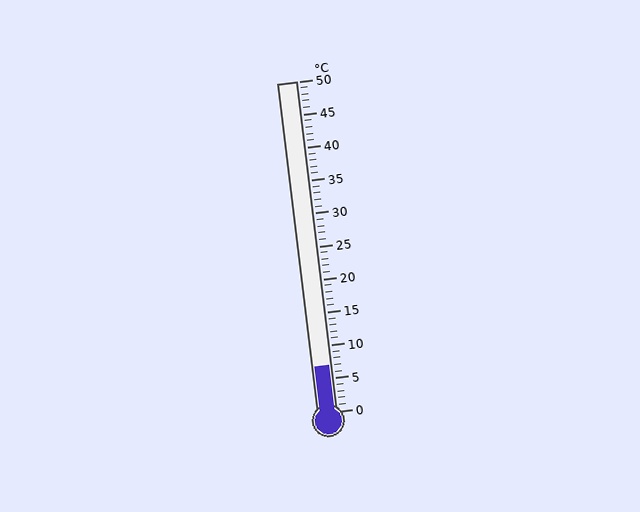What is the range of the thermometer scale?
The thermometer scale ranges from 0°C to 50°C.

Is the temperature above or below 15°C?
The temperature is below 15°C.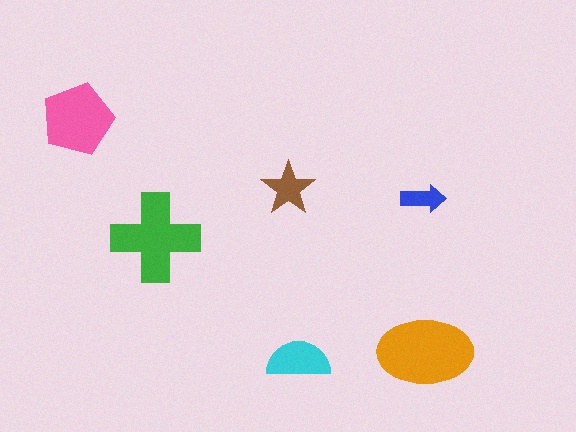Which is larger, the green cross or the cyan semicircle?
The green cross.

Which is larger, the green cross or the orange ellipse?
The orange ellipse.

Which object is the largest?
The orange ellipse.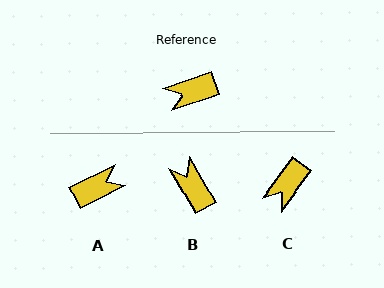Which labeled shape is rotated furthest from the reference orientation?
A, about 172 degrees away.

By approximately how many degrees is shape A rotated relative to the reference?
Approximately 172 degrees clockwise.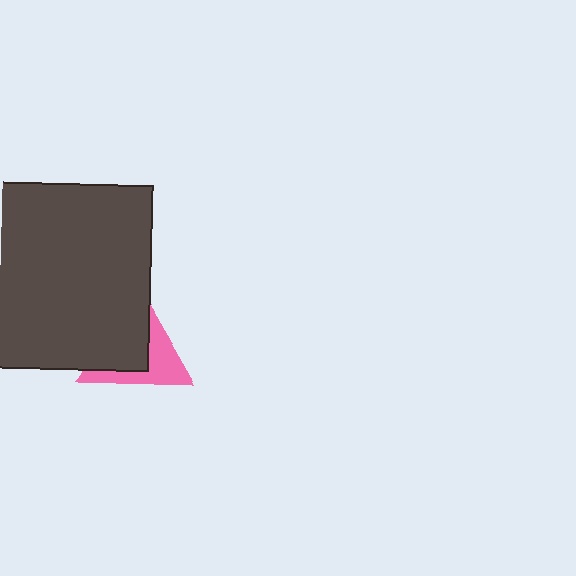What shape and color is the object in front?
The object in front is a dark gray square.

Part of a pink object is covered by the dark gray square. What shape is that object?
It is a triangle.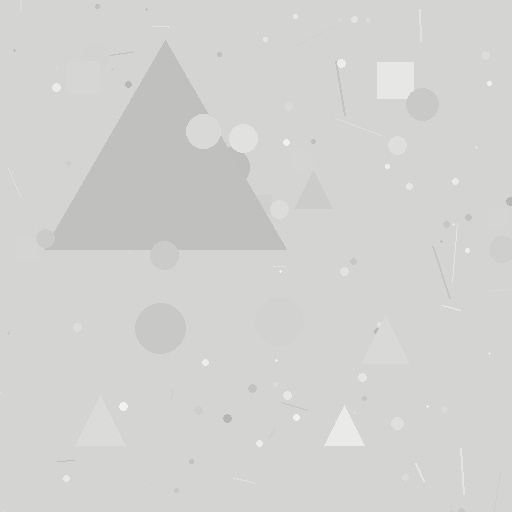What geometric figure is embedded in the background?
A triangle is embedded in the background.